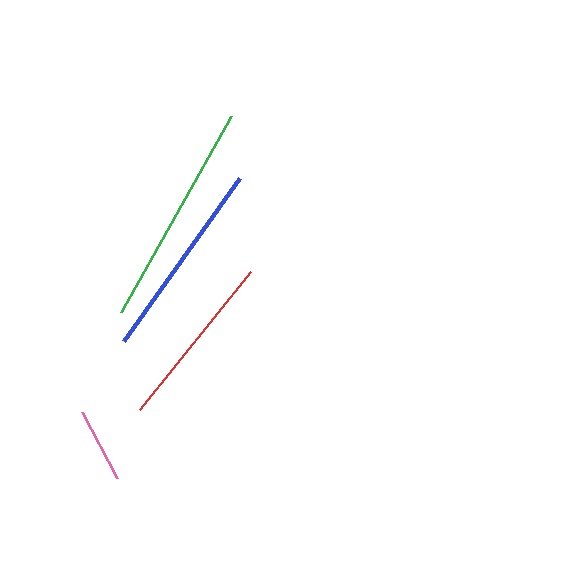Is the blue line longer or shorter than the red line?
The blue line is longer than the red line.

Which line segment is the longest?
The green line is the longest at approximately 225 pixels.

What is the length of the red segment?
The red segment is approximately 177 pixels long.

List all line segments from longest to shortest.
From longest to shortest: green, blue, red, pink.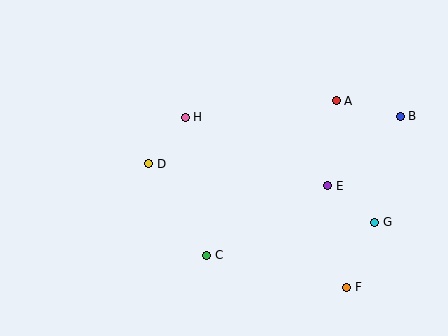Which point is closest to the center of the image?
Point H at (185, 117) is closest to the center.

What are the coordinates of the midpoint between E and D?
The midpoint between E and D is at (238, 175).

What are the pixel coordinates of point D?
Point D is at (149, 164).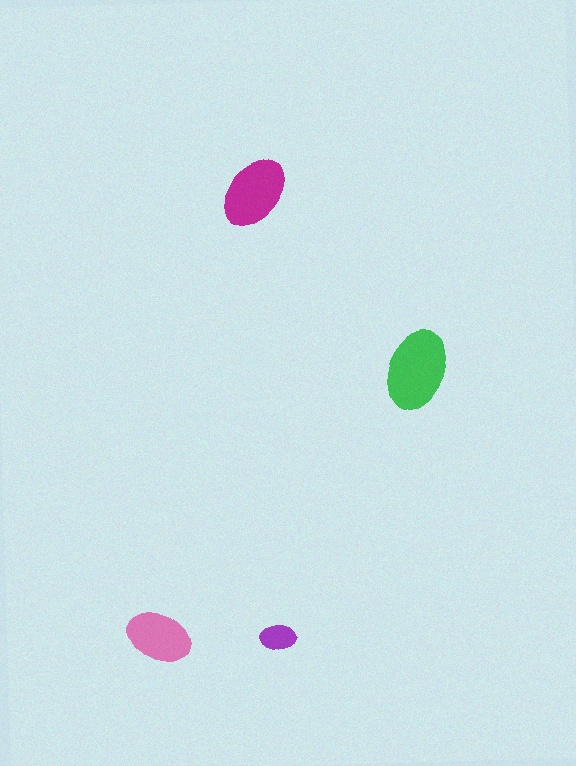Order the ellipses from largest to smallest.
the green one, the magenta one, the pink one, the purple one.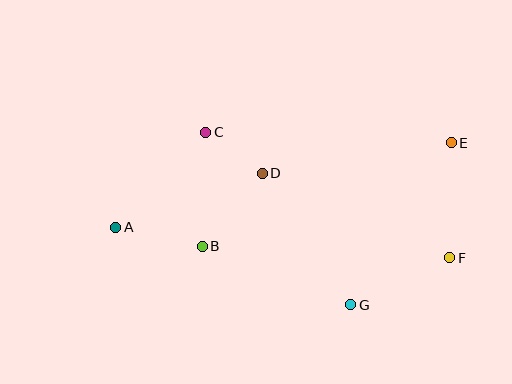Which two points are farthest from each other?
Points A and E are farthest from each other.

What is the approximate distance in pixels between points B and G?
The distance between B and G is approximately 160 pixels.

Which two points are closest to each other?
Points C and D are closest to each other.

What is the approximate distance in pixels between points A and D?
The distance between A and D is approximately 156 pixels.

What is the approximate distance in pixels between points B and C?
The distance between B and C is approximately 114 pixels.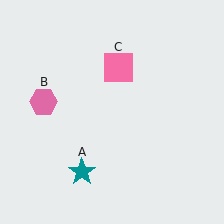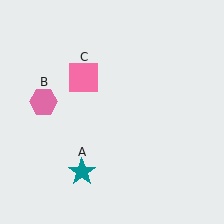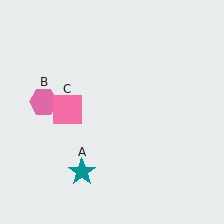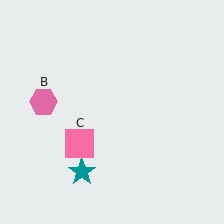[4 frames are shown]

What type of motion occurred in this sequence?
The pink square (object C) rotated counterclockwise around the center of the scene.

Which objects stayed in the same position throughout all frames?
Teal star (object A) and pink hexagon (object B) remained stationary.